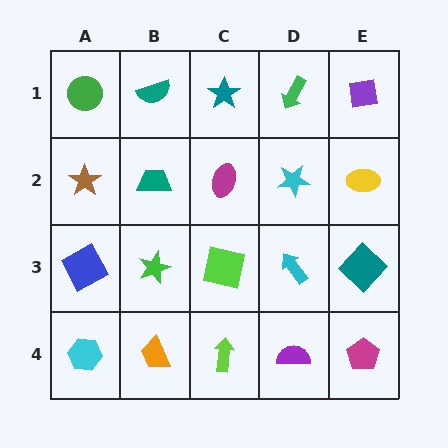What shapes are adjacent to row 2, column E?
A purple square (row 1, column E), a teal diamond (row 3, column E), a cyan star (row 2, column D).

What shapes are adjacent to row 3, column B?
A teal trapezoid (row 2, column B), an orange trapezoid (row 4, column B), a blue square (row 3, column A), a lime square (row 3, column C).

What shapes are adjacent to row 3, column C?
A magenta ellipse (row 2, column C), a lime arrow (row 4, column C), a green star (row 3, column B), a cyan arrow (row 3, column D).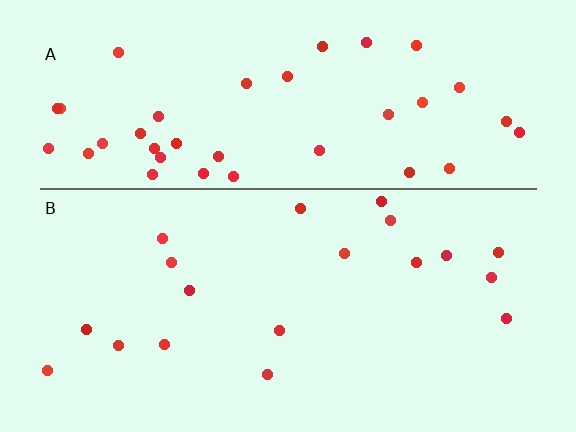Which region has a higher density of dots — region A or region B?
A (the top).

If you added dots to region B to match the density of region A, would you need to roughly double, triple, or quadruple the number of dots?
Approximately double.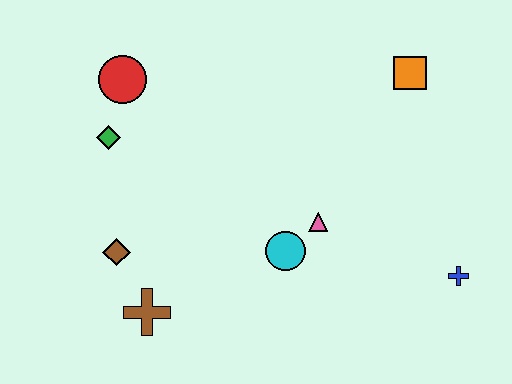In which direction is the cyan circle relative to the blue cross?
The cyan circle is to the left of the blue cross.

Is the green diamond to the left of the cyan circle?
Yes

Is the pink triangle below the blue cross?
No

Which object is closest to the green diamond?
The red circle is closest to the green diamond.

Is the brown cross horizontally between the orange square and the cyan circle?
No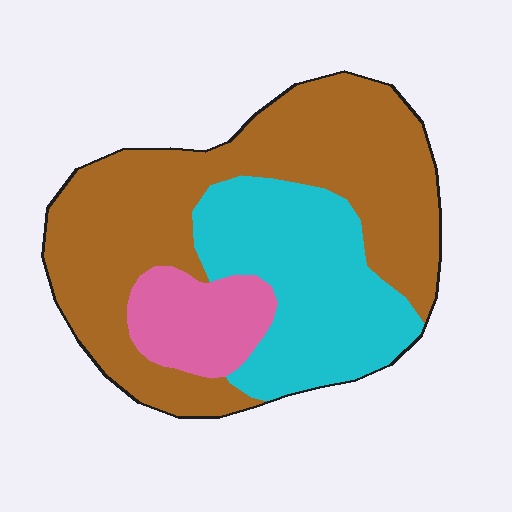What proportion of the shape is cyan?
Cyan takes up between a sixth and a third of the shape.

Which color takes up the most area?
Brown, at roughly 55%.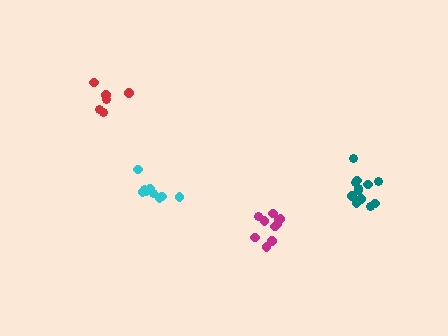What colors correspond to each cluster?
The clusters are colored: teal, cyan, magenta, red.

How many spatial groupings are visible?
There are 4 spatial groupings.